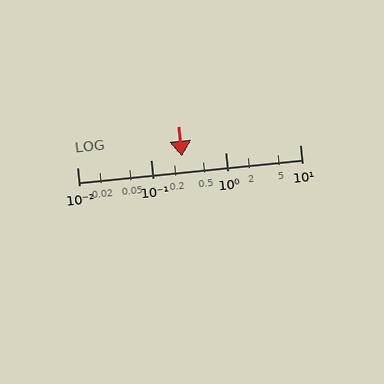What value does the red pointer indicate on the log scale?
The pointer indicates approximately 0.26.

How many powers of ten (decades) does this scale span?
The scale spans 3 decades, from 0.01 to 10.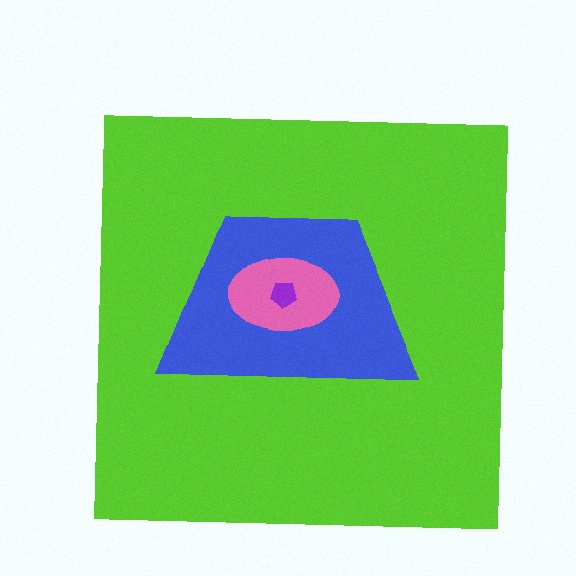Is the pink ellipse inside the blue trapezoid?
Yes.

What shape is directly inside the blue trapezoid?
The pink ellipse.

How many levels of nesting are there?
4.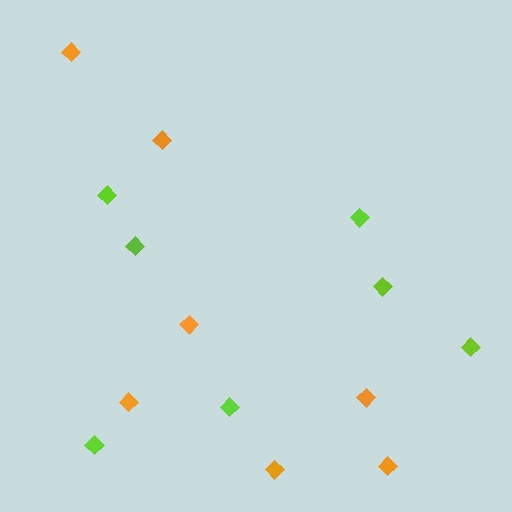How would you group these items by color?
There are 2 groups: one group of lime diamonds (7) and one group of orange diamonds (7).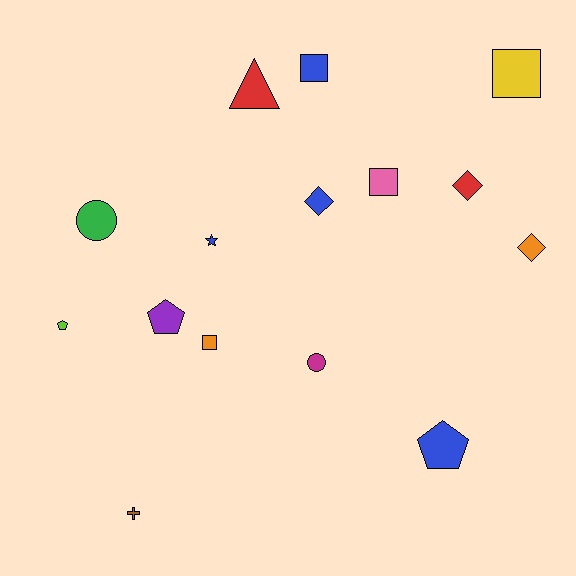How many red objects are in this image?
There are 2 red objects.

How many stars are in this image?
There is 1 star.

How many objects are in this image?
There are 15 objects.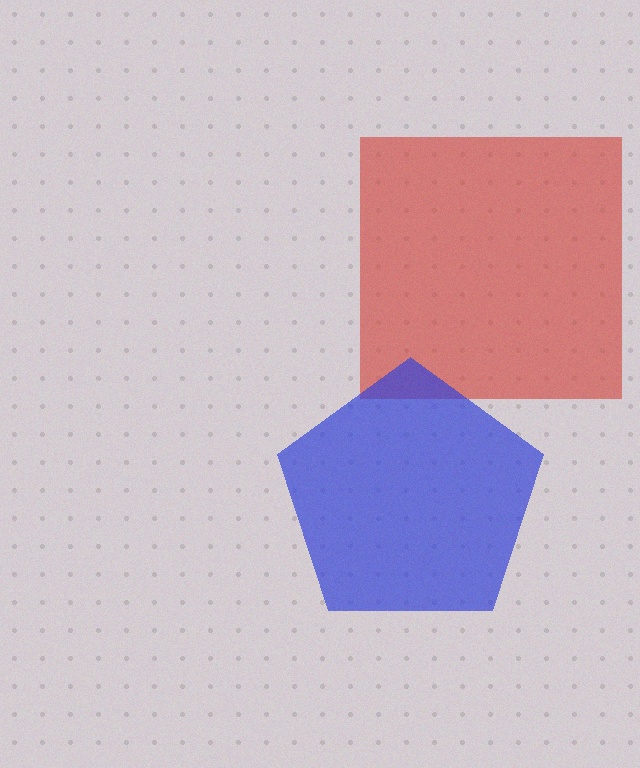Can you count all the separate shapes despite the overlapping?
Yes, there are 2 separate shapes.